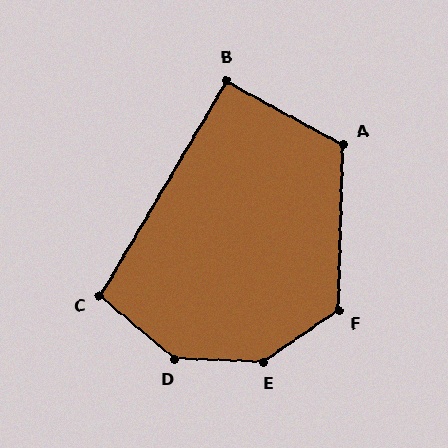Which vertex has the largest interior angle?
E, at approximately 143 degrees.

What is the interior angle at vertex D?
Approximately 142 degrees (obtuse).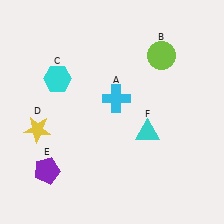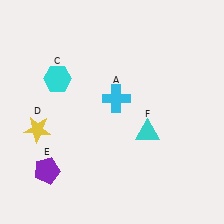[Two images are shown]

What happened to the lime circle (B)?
The lime circle (B) was removed in Image 2. It was in the top-right area of Image 1.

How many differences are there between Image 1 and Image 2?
There is 1 difference between the two images.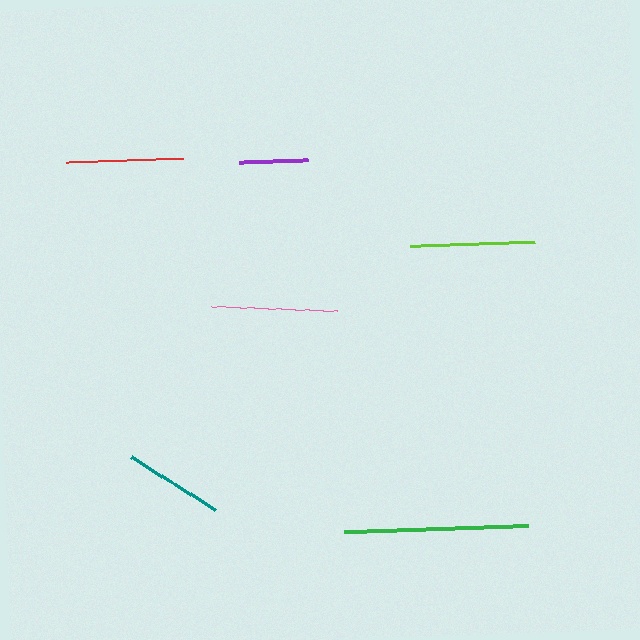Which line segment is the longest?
The green line is the longest at approximately 184 pixels.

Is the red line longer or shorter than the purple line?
The red line is longer than the purple line.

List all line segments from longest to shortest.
From longest to shortest: green, lime, pink, red, teal, purple.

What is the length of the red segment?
The red segment is approximately 117 pixels long.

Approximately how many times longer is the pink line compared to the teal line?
The pink line is approximately 1.2 times the length of the teal line.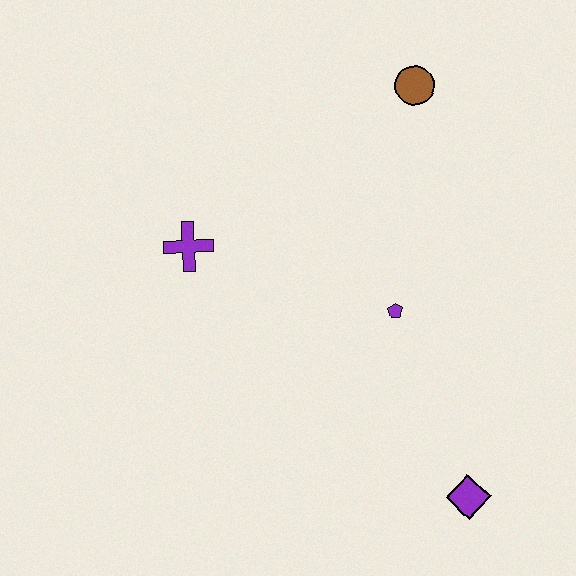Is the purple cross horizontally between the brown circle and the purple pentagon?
No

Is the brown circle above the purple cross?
Yes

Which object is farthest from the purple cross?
The purple diamond is farthest from the purple cross.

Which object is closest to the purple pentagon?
The purple diamond is closest to the purple pentagon.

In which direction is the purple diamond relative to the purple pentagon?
The purple diamond is below the purple pentagon.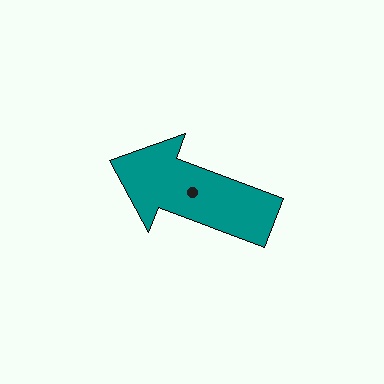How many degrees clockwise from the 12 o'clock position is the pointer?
Approximately 291 degrees.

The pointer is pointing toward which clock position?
Roughly 10 o'clock.